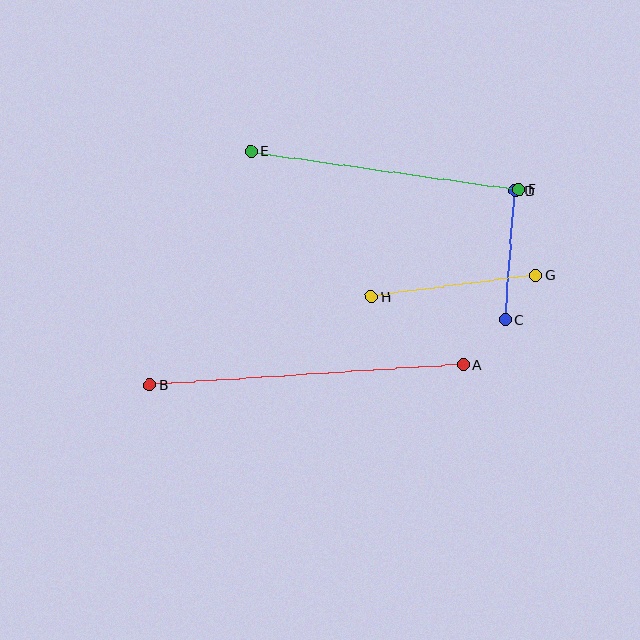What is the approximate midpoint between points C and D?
The midpoint is at approximately (510, 255) pixels.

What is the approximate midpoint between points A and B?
The midpoint is at approximately (306, 375) pixels.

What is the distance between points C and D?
The distance is approximately 129 pixels.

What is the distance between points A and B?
The distance is approximately 314 pixels.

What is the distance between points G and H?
The distance is approximately 166 pixels.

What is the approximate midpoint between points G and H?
The midpoint is at approximately (453, 286) pixels.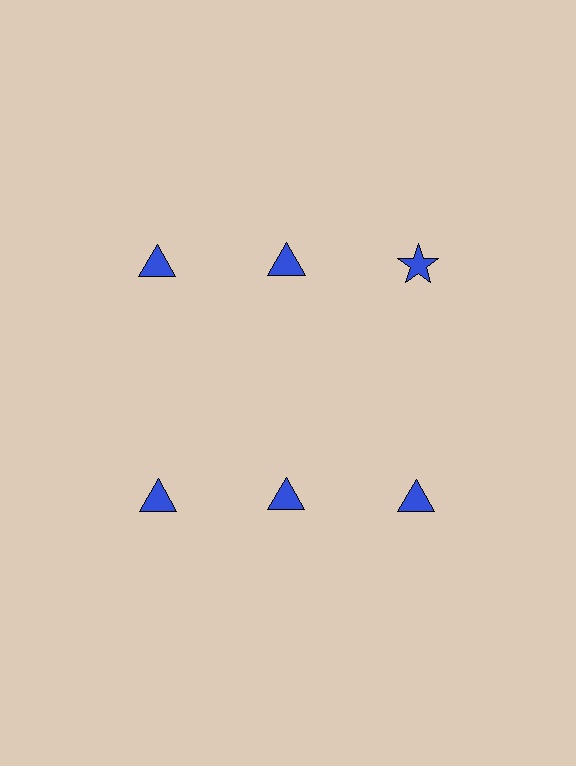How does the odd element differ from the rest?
It has a different shape: star instead of triangle.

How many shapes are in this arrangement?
There are 6 shapes arranged in a grid pattern.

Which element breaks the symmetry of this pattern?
The blue star in the top row, center column breaks the symmetry. All other shapes are blue triangles.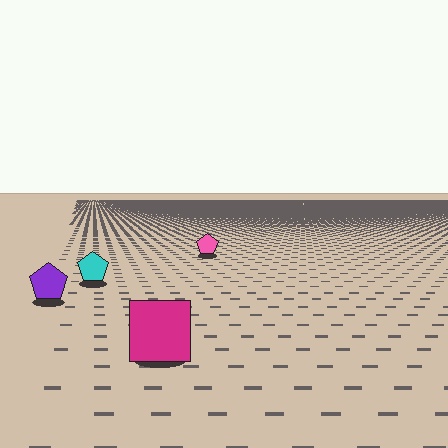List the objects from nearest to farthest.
From nearest to farthest: the magenta square, the purple pentagon, the cyan pentagon, the pink pentagon.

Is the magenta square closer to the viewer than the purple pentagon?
Yes. The magenta square is closer — you can tell from the texture gradient: the ground texture is coarser near it.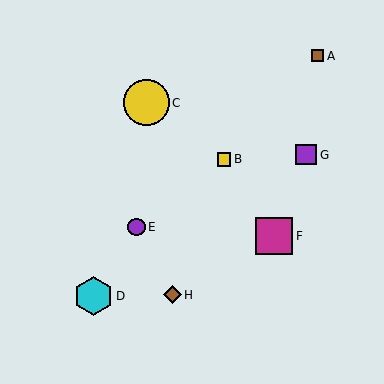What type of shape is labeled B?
Shape B is a yellow square.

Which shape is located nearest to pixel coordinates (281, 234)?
The magenta square (labeled F) at (274, 236) is nearest to that location.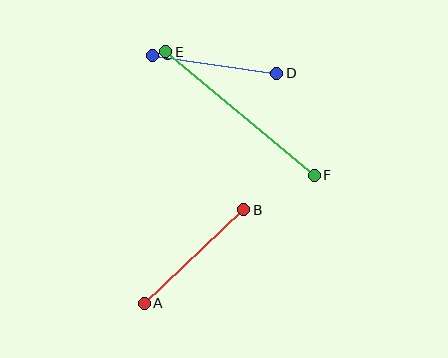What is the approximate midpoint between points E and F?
The midpoint is at approximately (240, 113) pixels.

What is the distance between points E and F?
The distance is approximately 193 pixels.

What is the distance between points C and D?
The distance is approximately 125 pixels.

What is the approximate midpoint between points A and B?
The midpoint is at approximately (194, 257) pixels.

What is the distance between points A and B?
The distance is approximately 137 pixels.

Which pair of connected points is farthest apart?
Points E and F are farthest apart.